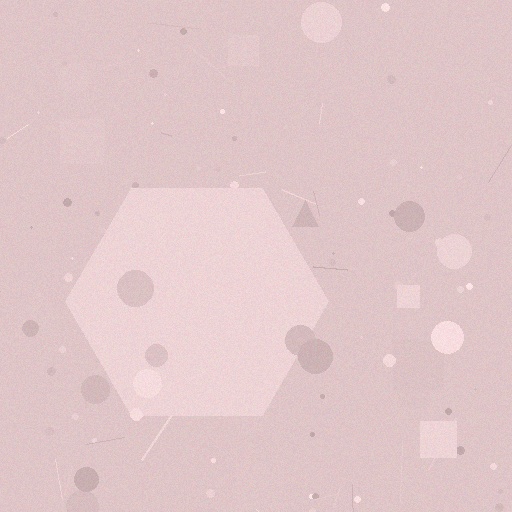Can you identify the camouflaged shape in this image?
The camouflaged shape is a hexagon.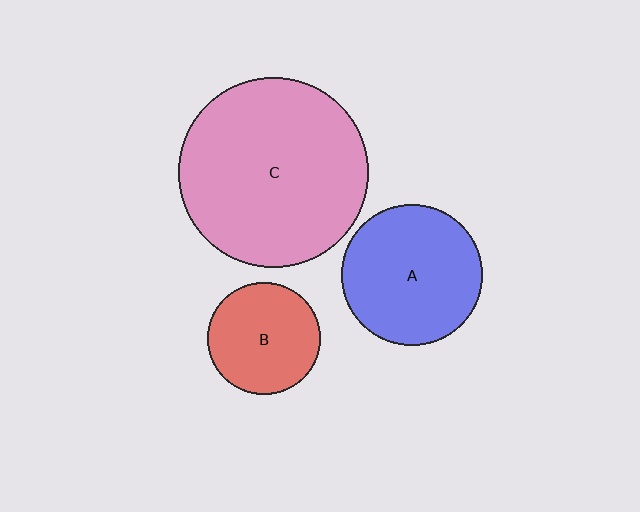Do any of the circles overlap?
No, none of the circles overlap.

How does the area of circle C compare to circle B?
Approximately 2.8 times.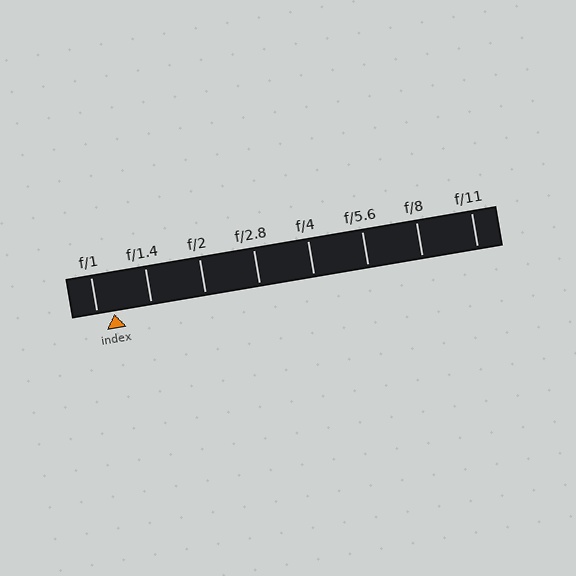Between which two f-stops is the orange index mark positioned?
The index mark is between f/1 and f/1.4.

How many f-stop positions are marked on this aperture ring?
There are 8 f-stop positions marked.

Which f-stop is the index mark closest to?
The index mark is closest to f/1.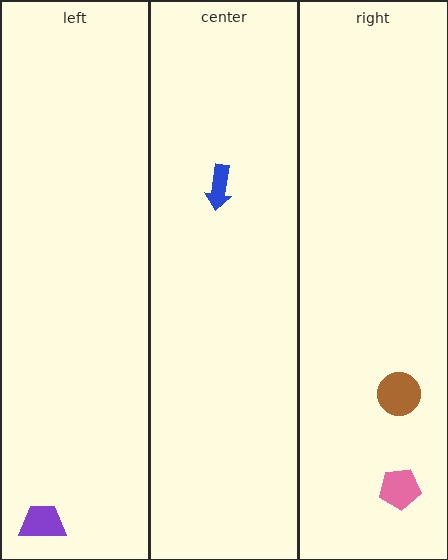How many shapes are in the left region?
1.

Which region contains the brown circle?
The right region.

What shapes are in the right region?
The brown circle, the pink pentagon.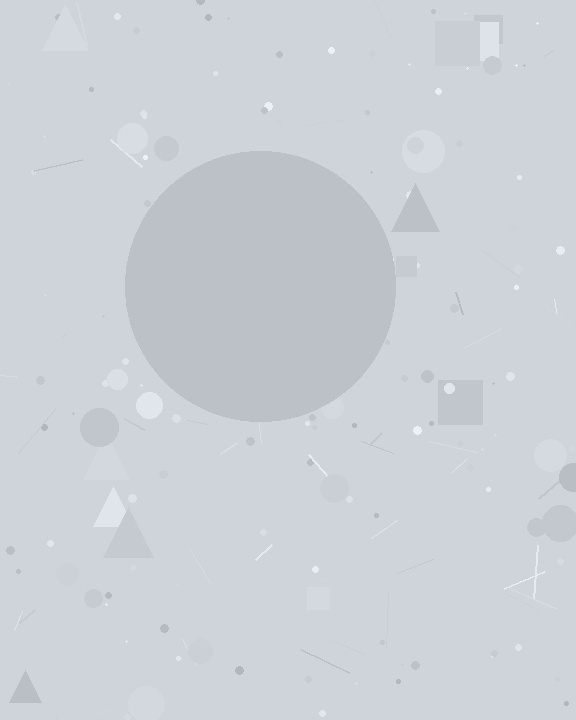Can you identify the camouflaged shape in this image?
The camouflaged shape is a circle.